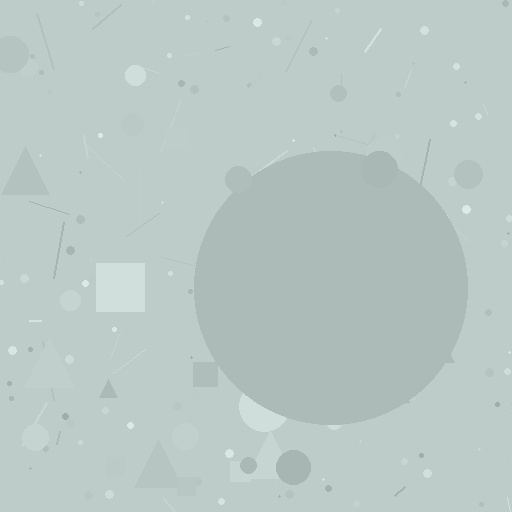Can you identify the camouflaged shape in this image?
The camouflaged shape is a circle.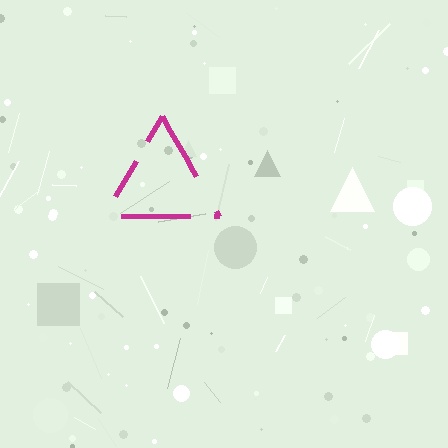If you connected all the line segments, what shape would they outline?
They would outline a triangle.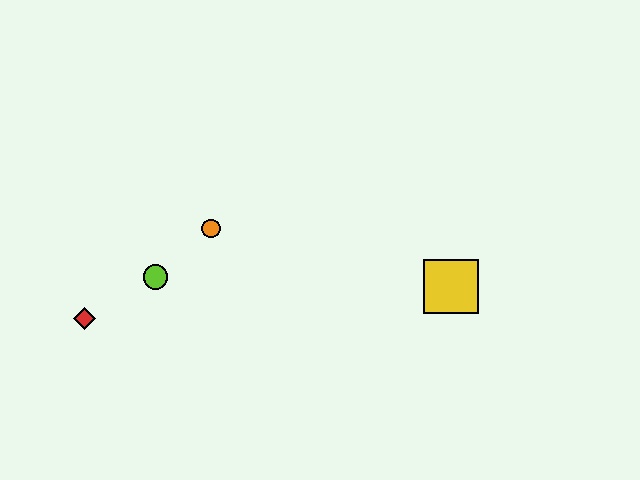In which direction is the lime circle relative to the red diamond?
The lime circle is to the right of the red diamond.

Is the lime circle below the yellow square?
No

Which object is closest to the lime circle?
The orange circle is closest to the lime circle.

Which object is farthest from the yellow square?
The red diamond is farthest from the yellow square.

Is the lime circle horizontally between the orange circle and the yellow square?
No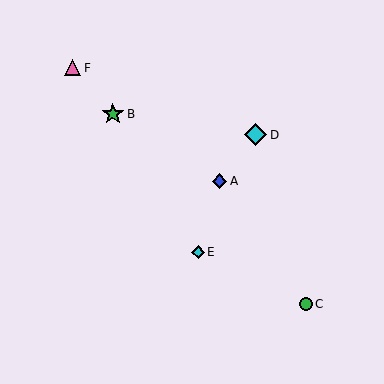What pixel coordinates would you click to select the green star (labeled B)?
Click at (113, 114) to select the green star B.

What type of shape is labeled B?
Shape B is a green star.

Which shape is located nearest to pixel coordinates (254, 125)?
The cyan diamond (labeled D) at (256, 135) is nearest to that location.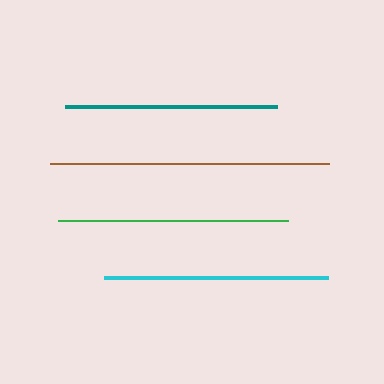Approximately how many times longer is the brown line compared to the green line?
The brown line is approximately 1.2 times the length of the green line.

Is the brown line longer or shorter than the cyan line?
The brown line is longer than the cyan line.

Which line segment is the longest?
The brown line is the longest at approximately 279 pixels.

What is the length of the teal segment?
The teal segment is approximately 212 pixels long.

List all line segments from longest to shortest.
From longest to shortest: brown, green, cyan, teal.